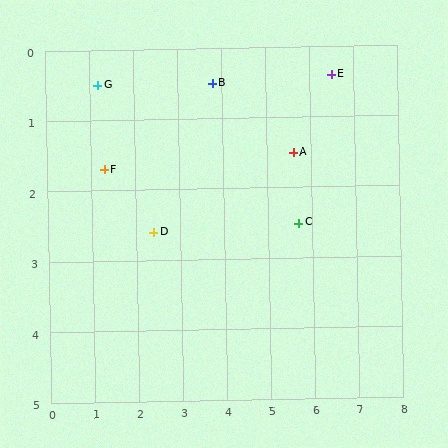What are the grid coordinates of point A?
Point A is at approximately (5.6, 1.5).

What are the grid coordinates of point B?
Point B is at approximately (3.8, 0.5).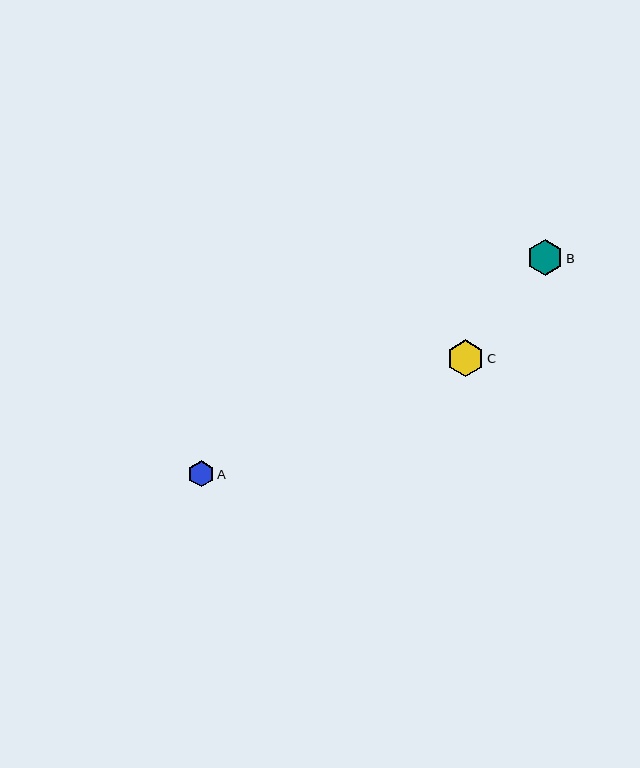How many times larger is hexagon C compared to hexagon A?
Hexagon C is approximately 1.4 times the size of hexagon A.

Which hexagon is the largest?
Hexagon C is the largest with a size of approximately 37 pixels.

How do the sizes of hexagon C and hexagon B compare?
Hexagon C and hexagon B are approximately the same size.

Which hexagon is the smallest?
Hexagon A is the smallest with a size of approximately 26 pixels.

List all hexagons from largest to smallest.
From largest to smallest: C, B, A.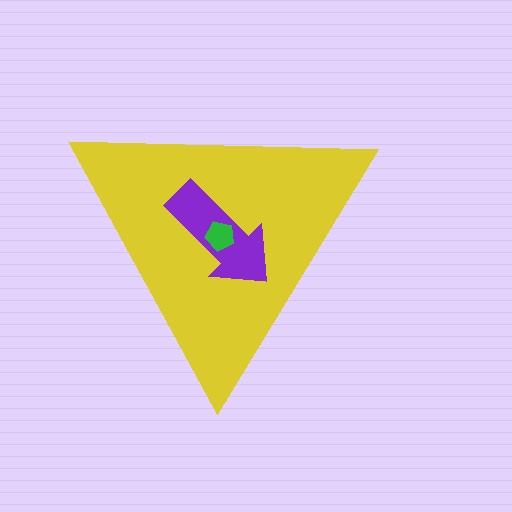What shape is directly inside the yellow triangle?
The purple arrow.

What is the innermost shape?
The green pentagon.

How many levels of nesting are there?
3.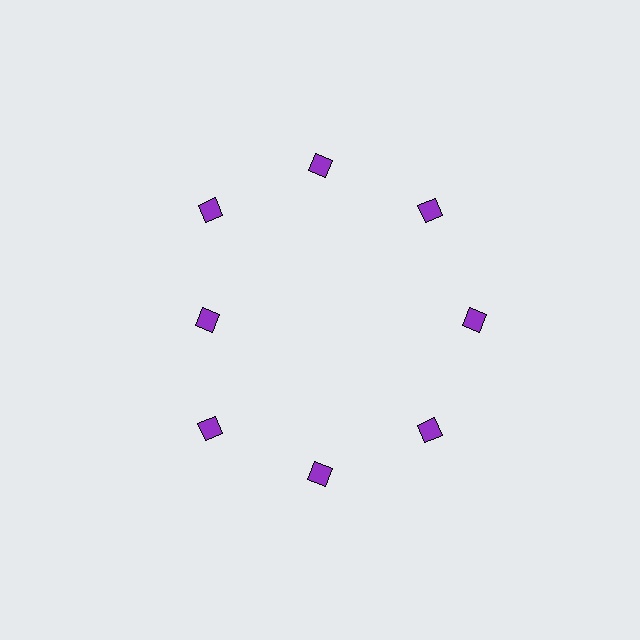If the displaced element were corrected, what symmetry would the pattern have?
It would have 8-fold rotational symmetry — the pattern would map onto itself every 45 degrees.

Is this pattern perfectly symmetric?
No. The 8 purple diamonds are arranged in a ring, but one element near the 9 o'clock position is pulled inward toward the center, breaking the 8-fold rotational symmetry.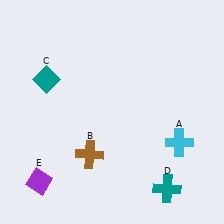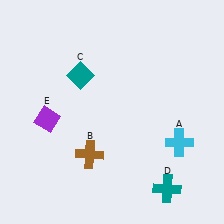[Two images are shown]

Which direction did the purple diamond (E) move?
The purple diamond (E) moved up.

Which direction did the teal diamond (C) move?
The teal diamond (C) moved right.